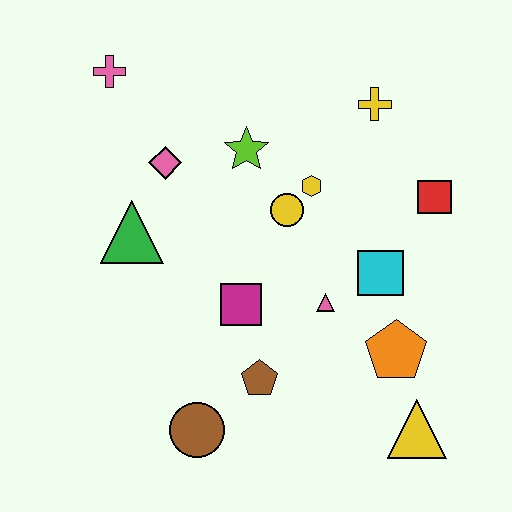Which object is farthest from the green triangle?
The yellow triangle is farthest from the green triangle.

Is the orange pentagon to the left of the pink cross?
No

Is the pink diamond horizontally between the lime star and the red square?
No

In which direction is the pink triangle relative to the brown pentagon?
The pink triangle is above the brown pentagon.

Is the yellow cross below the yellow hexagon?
No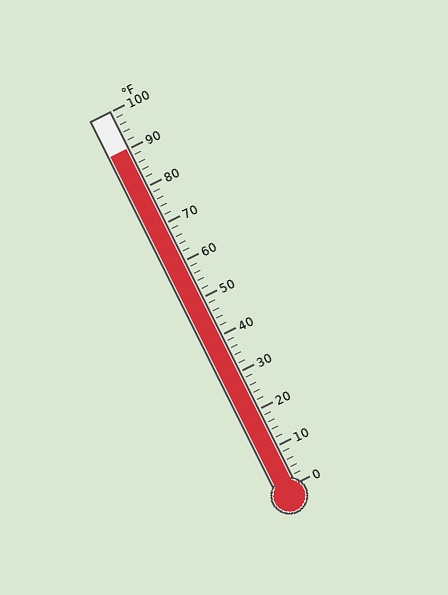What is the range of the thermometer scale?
The thermometer scale ranges from 0°F to 100°F.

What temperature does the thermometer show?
The thermometer shows approximately 90°F.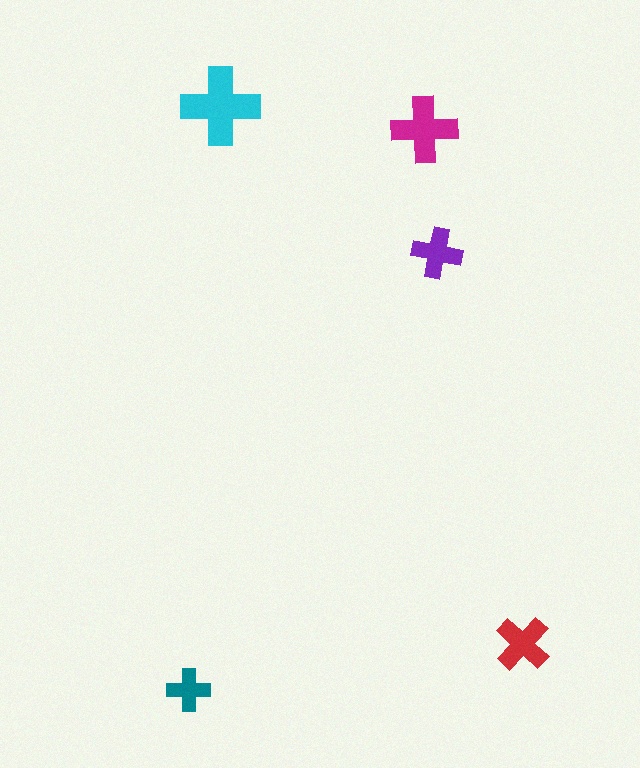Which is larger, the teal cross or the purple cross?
The purple one.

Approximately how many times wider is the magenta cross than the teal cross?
About 1.5 times wider.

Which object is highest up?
The cyan cross is topmost.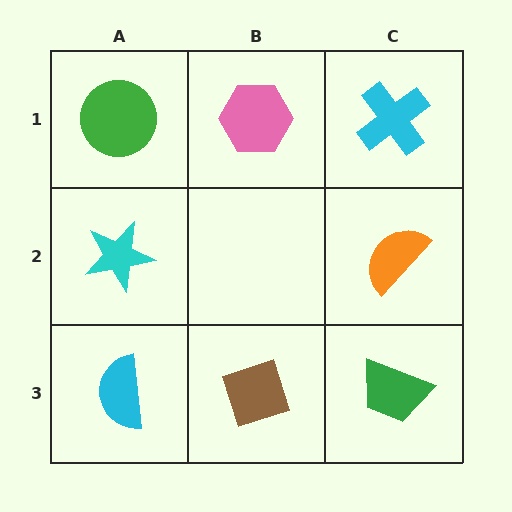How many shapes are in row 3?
3 shapes.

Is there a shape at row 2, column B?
No, that cell is empty.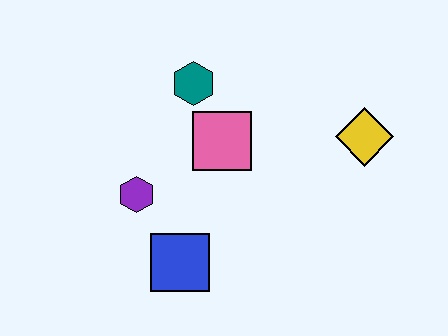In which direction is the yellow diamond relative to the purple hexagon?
The yellow diamond is to the right of the purple hexagon.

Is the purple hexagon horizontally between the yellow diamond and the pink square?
No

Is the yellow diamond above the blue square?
Yes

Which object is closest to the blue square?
The purple hexagon is closest to the blue square.